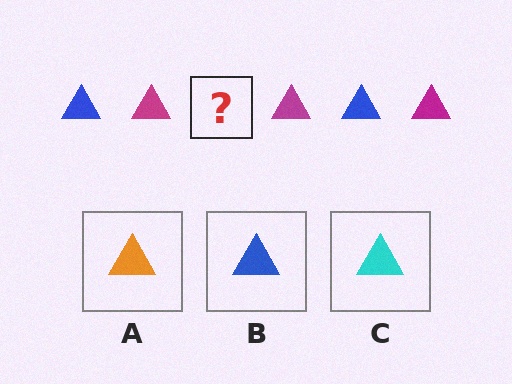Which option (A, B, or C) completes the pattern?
B.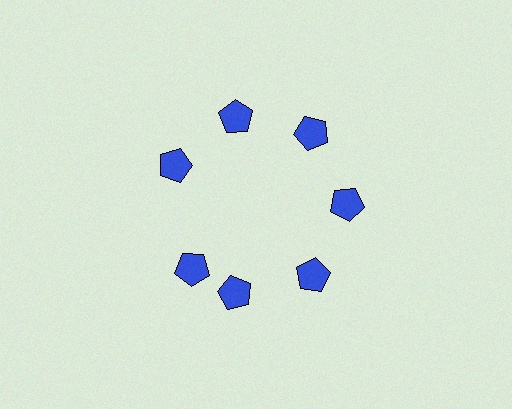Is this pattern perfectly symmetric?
No. The 7 blue pentagons are arranged in a ring, but one element near the 8 o'clock position is rotated out of alignment along the ring, breaking the 7-fold rotational symmetry.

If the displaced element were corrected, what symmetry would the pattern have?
It would have 7-fold rotational symmetry — the pattern would map onto itself every 51 degrees.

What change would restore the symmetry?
The symmetry would be restored by rotating it back into even spacing with its neighbors so that all 7 pentagons sit at equal angles and equal distance from the center.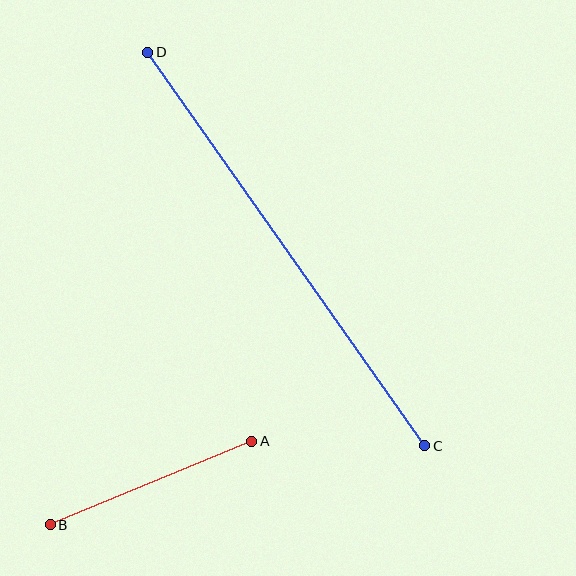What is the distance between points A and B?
The distance is approximately 218 pixels.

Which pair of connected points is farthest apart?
Points C and D are farthest apart.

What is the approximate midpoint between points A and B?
The midpoint is at approximately (151, 483) pixels.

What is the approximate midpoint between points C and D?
The midpoint is at approximately (286, 249) pixels.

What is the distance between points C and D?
The distance is approximately 481 pixels.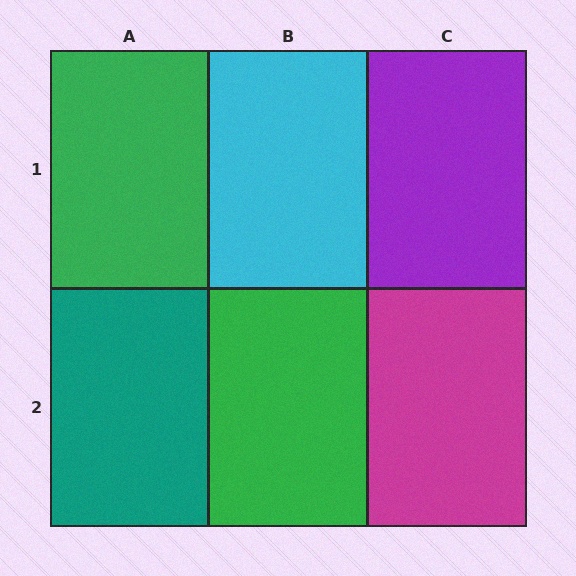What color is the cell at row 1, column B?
Cyan.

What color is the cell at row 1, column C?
Purple.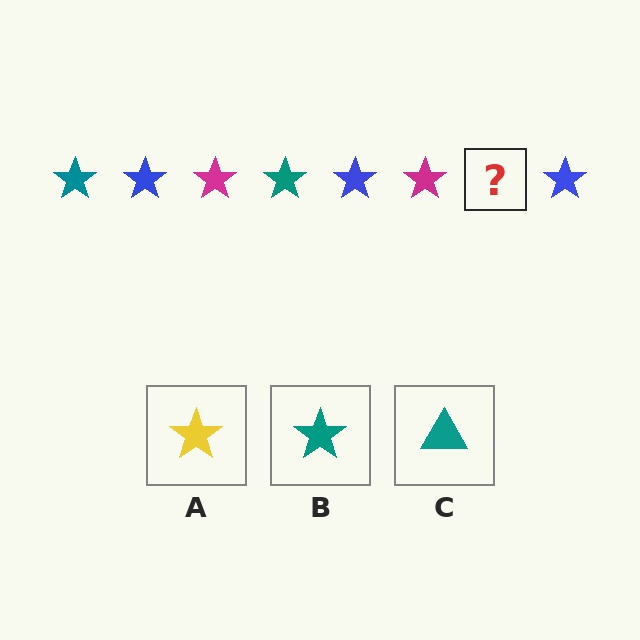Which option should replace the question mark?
Option B.